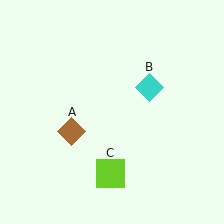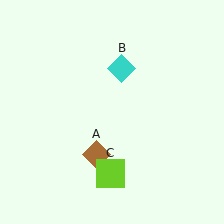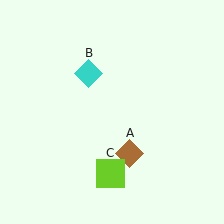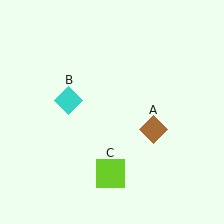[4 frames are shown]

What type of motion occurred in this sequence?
The brown diamond (object A), cyan diamond (object B) rotated counterclockwise around the center of the scene.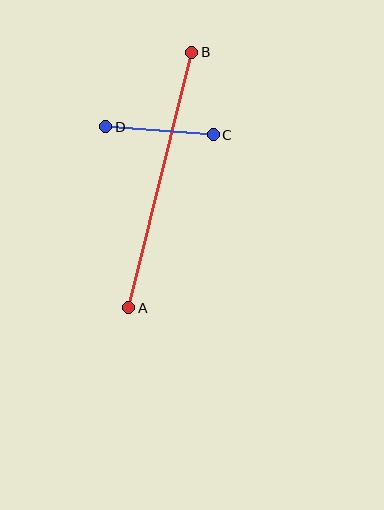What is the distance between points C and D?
The distance is approximately 108 pixels.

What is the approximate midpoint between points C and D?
The midpoint is at approximately (160, 131) pixels.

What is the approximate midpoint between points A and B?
The midpoint is at approximately (160, 180) pixels.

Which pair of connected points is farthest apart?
Points A and B are farthest apart.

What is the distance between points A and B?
The distance is approximately 263 pixels.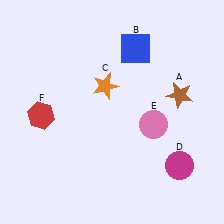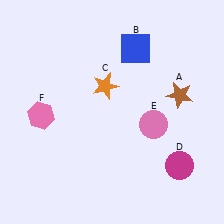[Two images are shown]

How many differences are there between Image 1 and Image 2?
There is 1 difference between the two images.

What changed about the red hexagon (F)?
In Image 1, F is red. In Image 2, it changed to pink.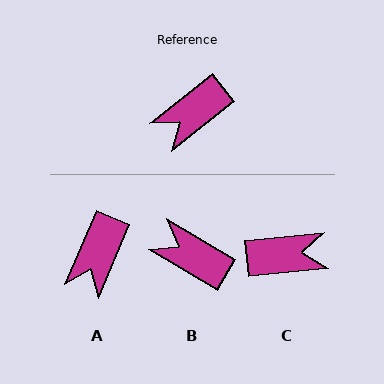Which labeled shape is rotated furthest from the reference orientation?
C, about 147 degrees away.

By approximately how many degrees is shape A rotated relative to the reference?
Approximately 28 degrees counter-clockwise.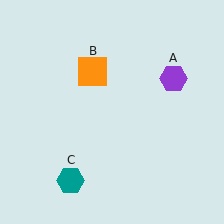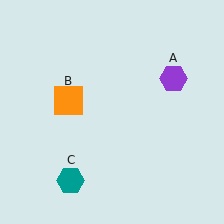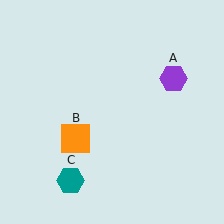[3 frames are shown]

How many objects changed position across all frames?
1 object changed position: orange square (object B).